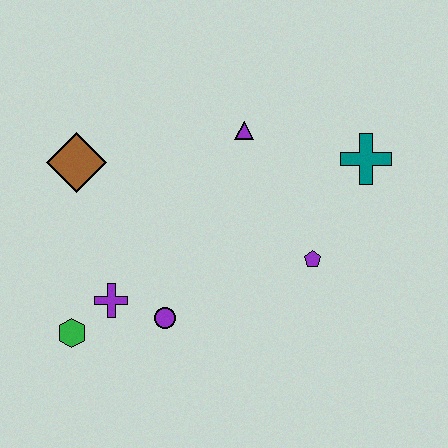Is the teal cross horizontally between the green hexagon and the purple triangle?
No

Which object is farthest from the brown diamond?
The teal cross is farthest from the brown diamond.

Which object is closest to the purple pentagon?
The teal cross is closest to the purple pentagon.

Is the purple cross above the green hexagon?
Yes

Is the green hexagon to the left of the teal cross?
Yes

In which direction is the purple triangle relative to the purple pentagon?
The purple triangle is above the purple pentagon.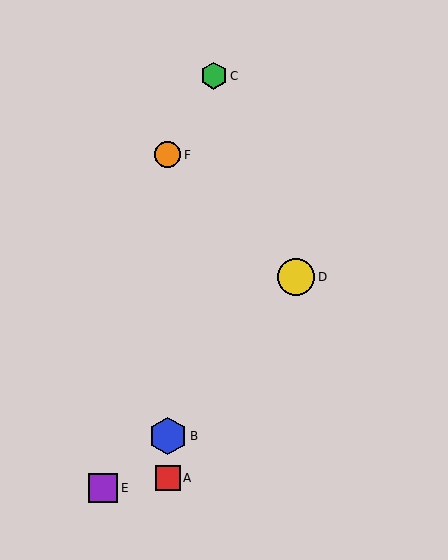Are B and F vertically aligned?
Yes, both are at x≈168.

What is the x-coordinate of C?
Object C is at x≈214.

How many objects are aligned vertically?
3 objects (A, B, F) are aligned vertically.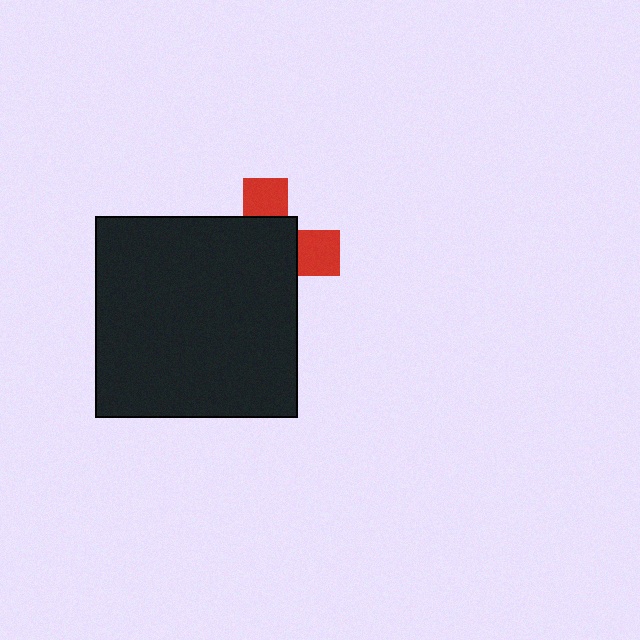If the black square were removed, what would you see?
You would see the complete red cross.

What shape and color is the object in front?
The object in front is a black square.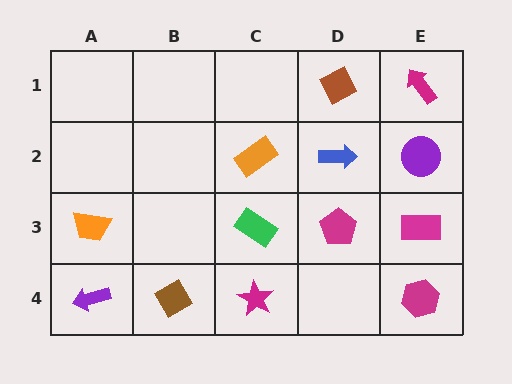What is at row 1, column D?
A brown diamond.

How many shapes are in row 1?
2 shapes.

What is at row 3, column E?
A magenta rectangle.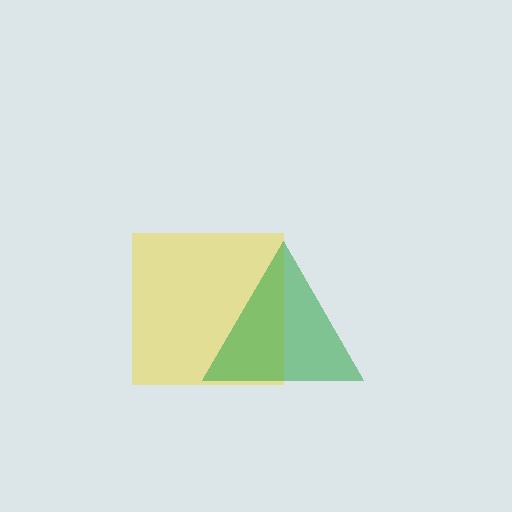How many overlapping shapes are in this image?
There are 2 overlapping shapes in the image.